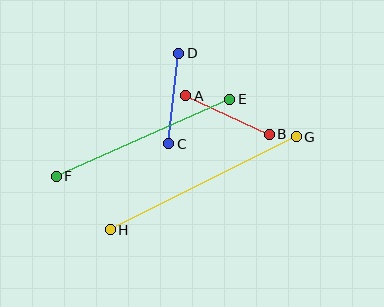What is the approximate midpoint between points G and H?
The midpoint is at approximately (203, 183) pixels.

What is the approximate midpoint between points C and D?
The midpoint is at approximately (174, 99) pixels.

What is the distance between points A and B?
The distance is approximately 92 pixels.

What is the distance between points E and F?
The distance is approximately 190 pixels.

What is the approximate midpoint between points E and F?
The midpoint is at approximately (143, 138) pixels.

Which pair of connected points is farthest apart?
Points G and H are farthest apart.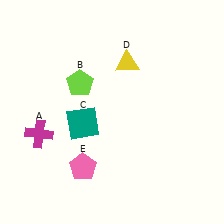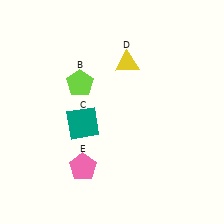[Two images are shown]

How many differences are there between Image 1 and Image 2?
There is 1 difference between the two images.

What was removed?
The magenta cross (A) was removed in Image 2.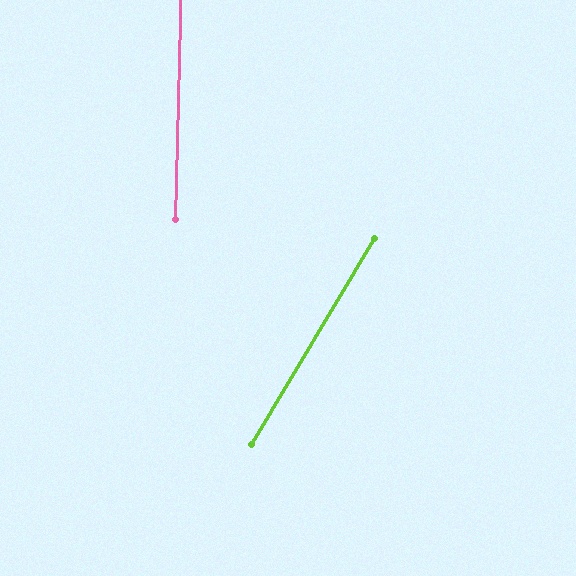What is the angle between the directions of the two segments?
Approximately 29 degrees.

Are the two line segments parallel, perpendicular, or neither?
Neither parallel nor perpendicular — they differ by about 29°.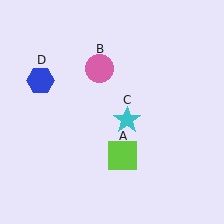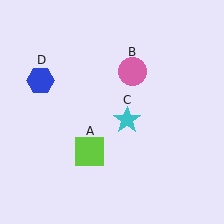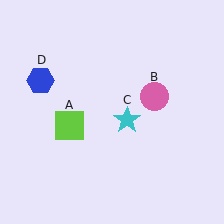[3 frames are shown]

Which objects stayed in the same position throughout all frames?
Cyan star (object C) and blue hexagon (object D) remained stationary.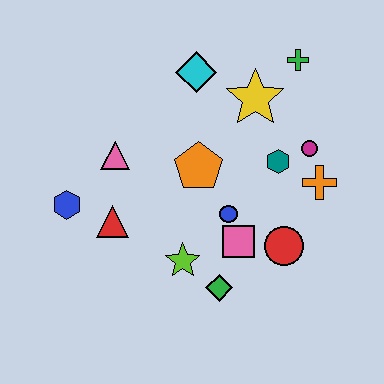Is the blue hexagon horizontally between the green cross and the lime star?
No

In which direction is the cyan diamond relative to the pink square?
The cyan diamond is above the pink square.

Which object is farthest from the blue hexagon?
The green cross is farthest from the blue hexagon.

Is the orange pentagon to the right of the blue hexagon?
Yes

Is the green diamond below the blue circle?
Yes